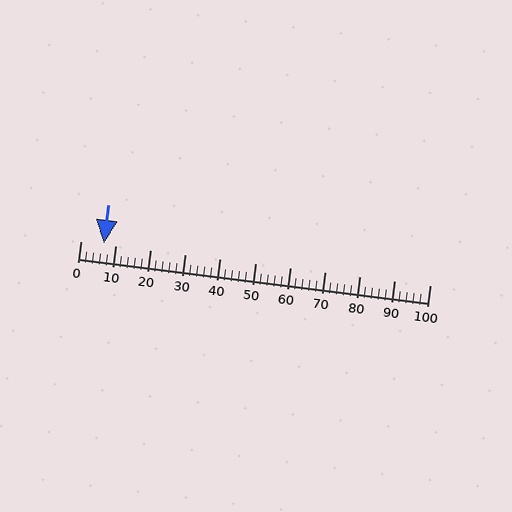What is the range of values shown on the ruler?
The ruler shows values from 0 to 100.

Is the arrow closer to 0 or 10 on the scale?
The arrow is closer to 10.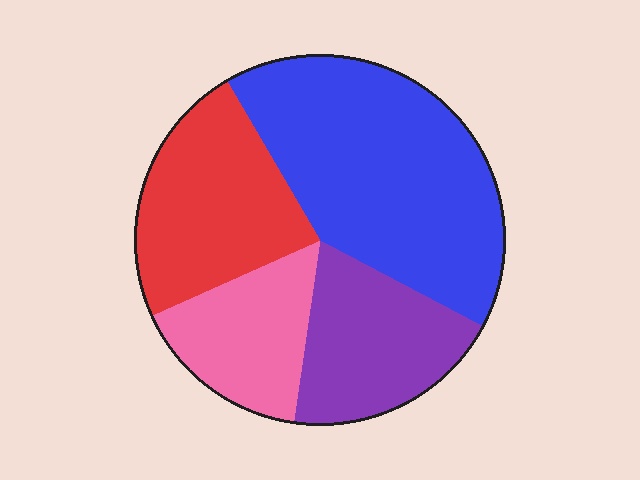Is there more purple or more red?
Red.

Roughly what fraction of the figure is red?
Red takes up about one quarter (1/4) of the figure.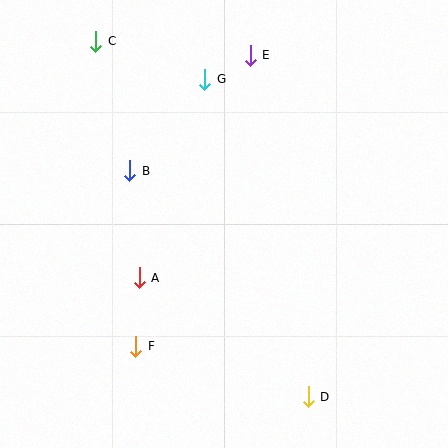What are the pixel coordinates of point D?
Point D is at (308, 397).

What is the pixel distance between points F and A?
The distance between F and A is 69 pixels.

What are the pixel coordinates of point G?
Point G is at (205, 79).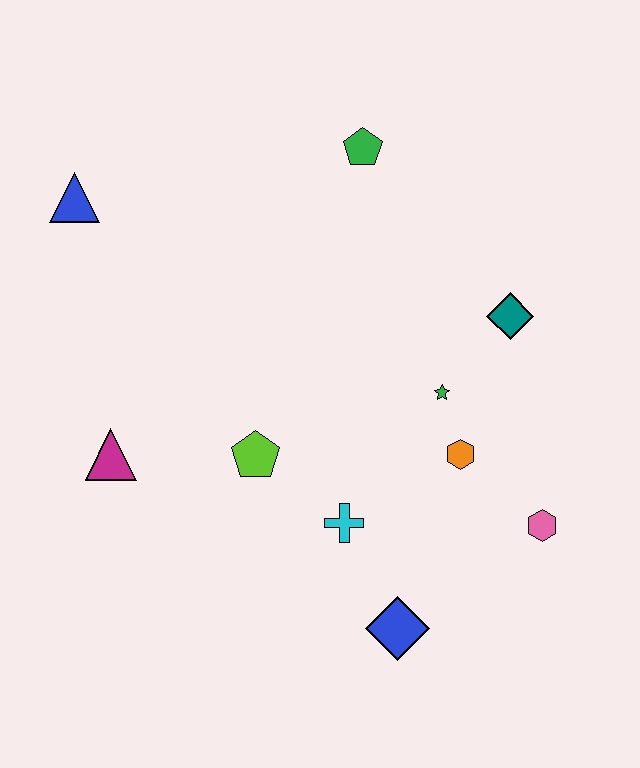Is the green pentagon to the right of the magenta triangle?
Yes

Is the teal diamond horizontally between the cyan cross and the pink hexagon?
Yes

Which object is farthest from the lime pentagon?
The green pentagon is farthest from the lime pentagon.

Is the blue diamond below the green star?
Yes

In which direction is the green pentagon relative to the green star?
The green pentagon is above the green star.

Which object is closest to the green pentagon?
The teal diamond is closest to the green pentagon.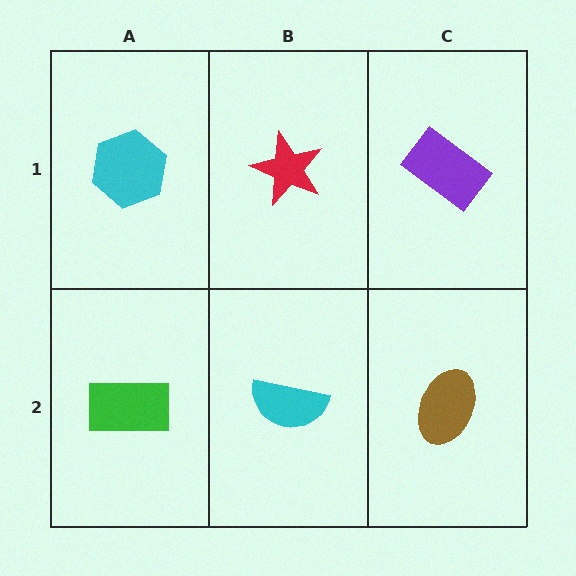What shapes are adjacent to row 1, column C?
A brown ellipse (row 2, column C), a red star (row 1, column B).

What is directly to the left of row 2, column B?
A green rectangle.